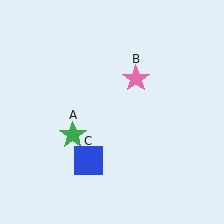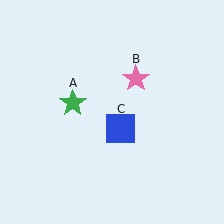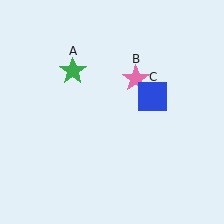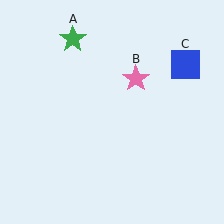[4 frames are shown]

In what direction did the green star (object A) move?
The green star (object A) moved up.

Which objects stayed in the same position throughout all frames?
Pink star (object B) remained stationary.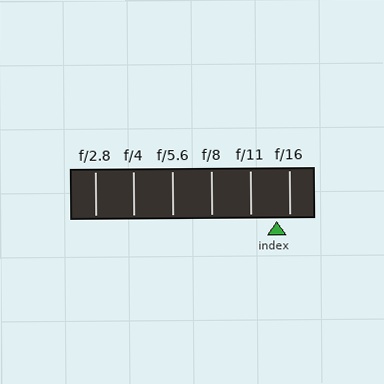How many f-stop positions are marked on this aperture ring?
There are 6 f-stop positions marked.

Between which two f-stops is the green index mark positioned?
The index mark is between f/11 and f/16.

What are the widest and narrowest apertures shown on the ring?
The widest aperture shown is f/2.8 and the narrowest is f/16.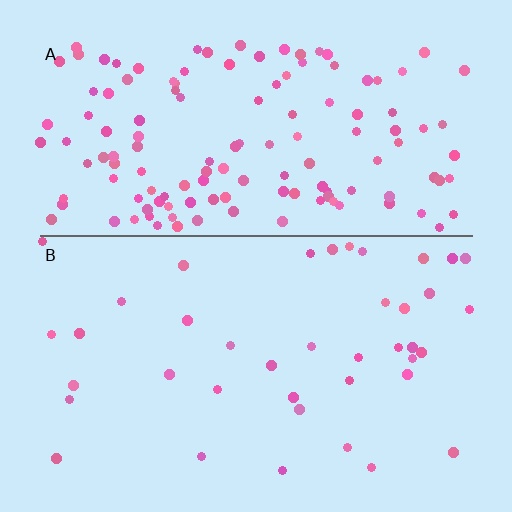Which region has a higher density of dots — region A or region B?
A (the top).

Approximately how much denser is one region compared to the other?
Approximately 3.4× — region A over region B.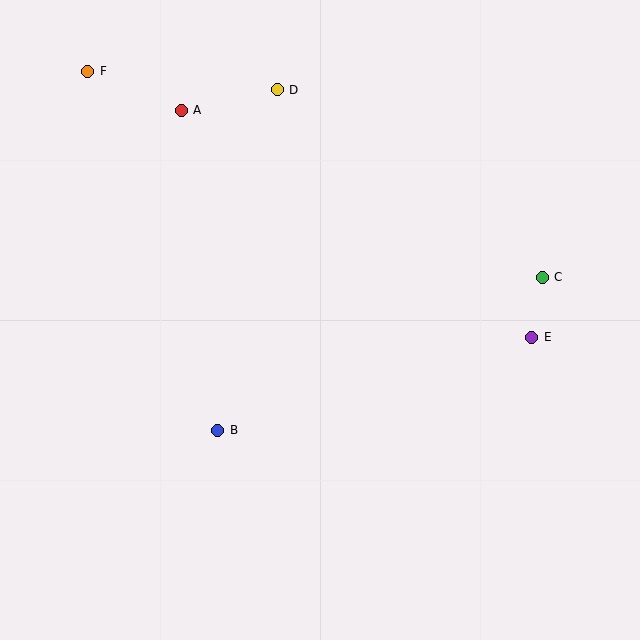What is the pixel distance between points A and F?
The distance between A and F is 101 pixels.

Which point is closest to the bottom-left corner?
Point B is closest to the bottom-left corner.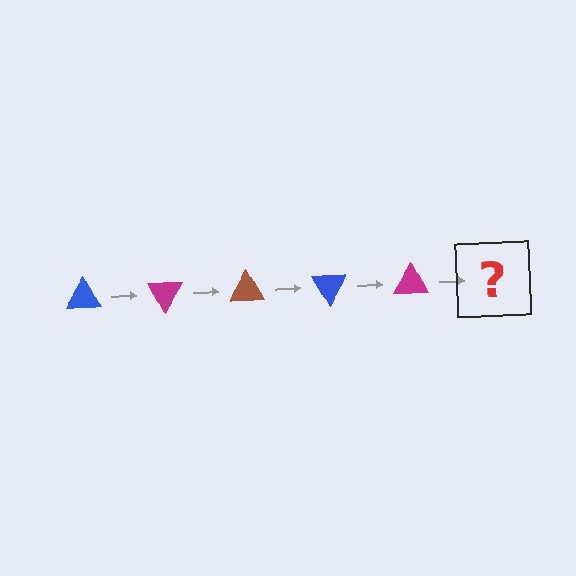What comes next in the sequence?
The next element should be a brown triangle, rotated 300 degrees from the start.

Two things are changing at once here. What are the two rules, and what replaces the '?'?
The two rules are that it rotates 60 degrees each step and the color cycles through blue, magenta, and brown. The '?' should be a brown triangle, rotated 300 degrees from the start.